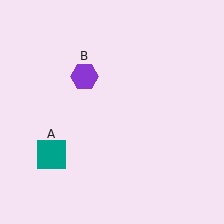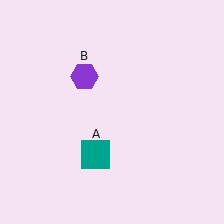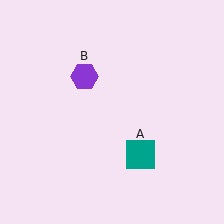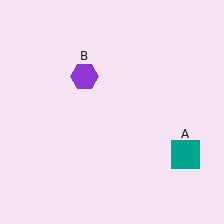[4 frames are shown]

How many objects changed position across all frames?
1 object changed position: teal square (object A).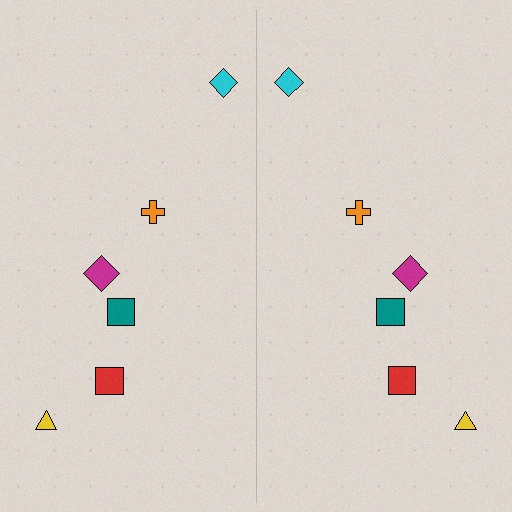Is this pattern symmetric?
Yes, this pattern has bilateral (reflection) symmetry.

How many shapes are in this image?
There are 12 shapes in this image.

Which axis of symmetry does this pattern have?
The pattern has a vertical axis of symmetry running through the center of the image.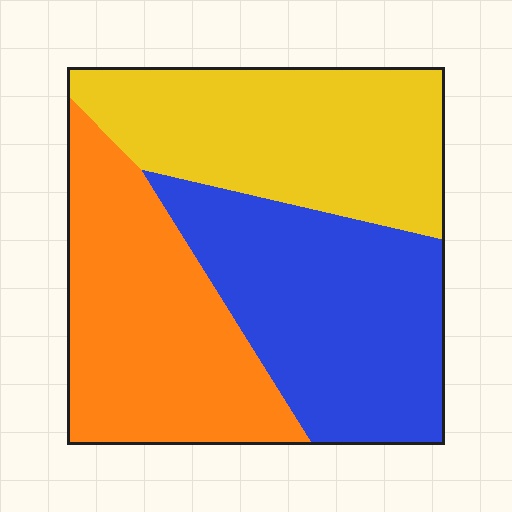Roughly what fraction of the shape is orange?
Orange takes up about one third (1/3) of the shape.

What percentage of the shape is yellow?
Yellow takes up about one third (1/3) of the shape.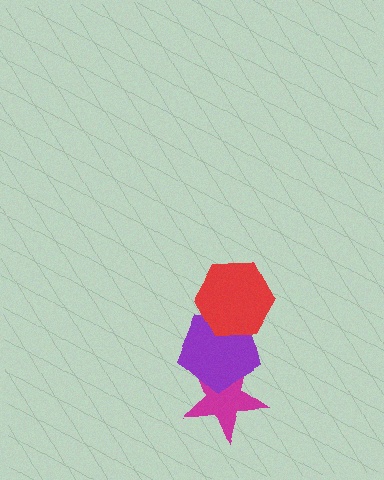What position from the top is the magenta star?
The magenta star is 3rd from the top.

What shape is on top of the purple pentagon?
The red hexagon is on top of the purple pentagon.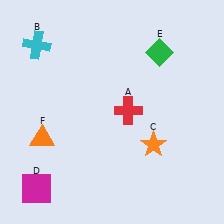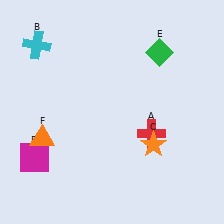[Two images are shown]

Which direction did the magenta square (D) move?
The magenta square (D) moved up.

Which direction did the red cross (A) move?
The red cross (A) moved right.